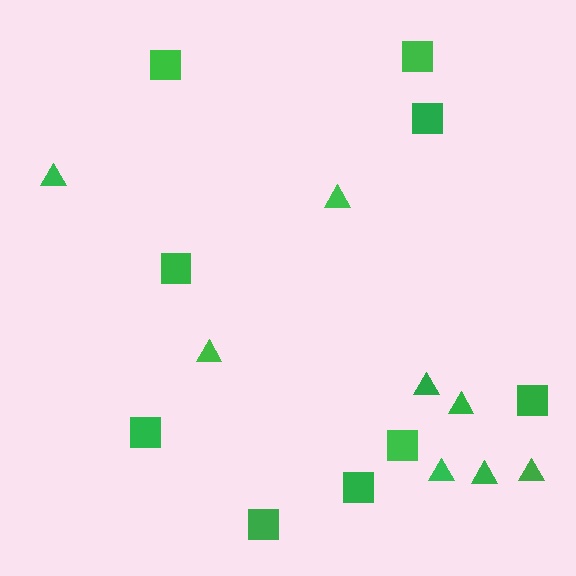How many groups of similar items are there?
There are 2 groups: one group of squares (9) and one group of triangles (8).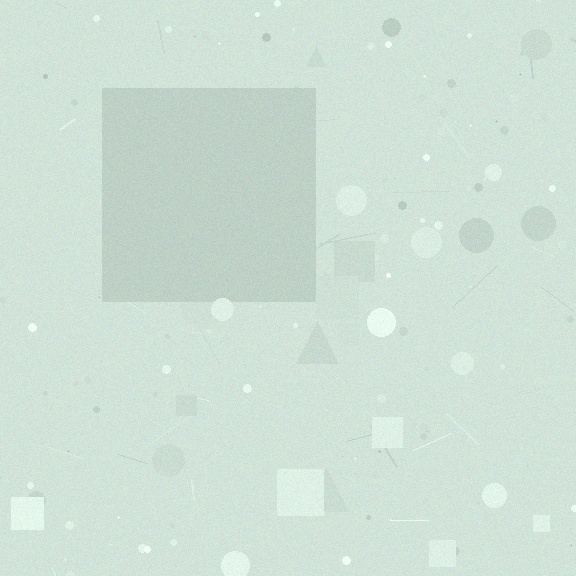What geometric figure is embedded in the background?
A square is embedded in the background.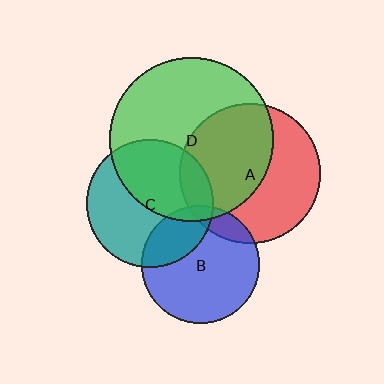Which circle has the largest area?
Circle D (green).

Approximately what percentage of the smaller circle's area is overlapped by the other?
Approximately 45%.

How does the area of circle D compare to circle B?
Approximately 2.0 times.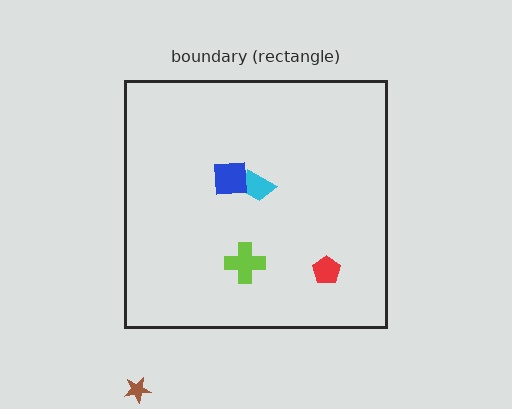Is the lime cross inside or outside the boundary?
Inside.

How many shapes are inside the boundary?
4 inside, 1 outside.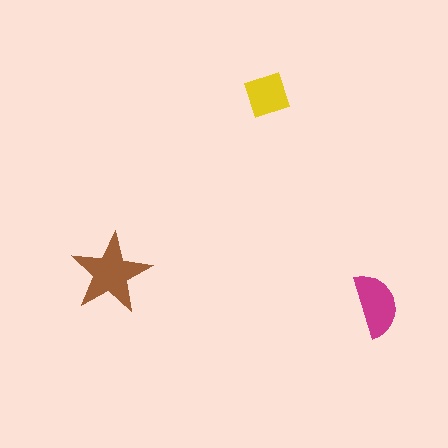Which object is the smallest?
The yellow diamond.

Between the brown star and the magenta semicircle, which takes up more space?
The brown star.